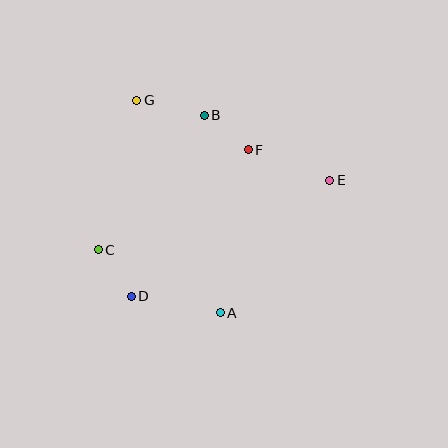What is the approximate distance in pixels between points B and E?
The distance between B and E is approximately 141 pixels.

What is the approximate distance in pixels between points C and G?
The distance between C and G is approximately 154 pixels.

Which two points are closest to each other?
Points B and F are closest to each other.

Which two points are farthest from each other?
Points C and E are farthest from each other.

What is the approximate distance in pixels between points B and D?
The distance between B and D is approximately 195 pixels.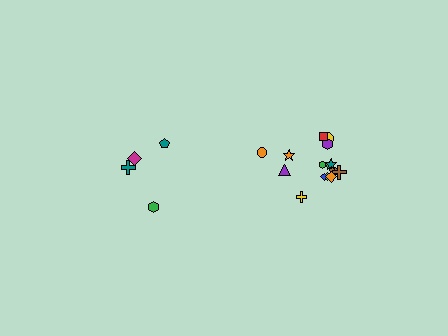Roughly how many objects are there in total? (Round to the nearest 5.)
Roughly 20 objects in total.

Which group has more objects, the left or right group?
The right group.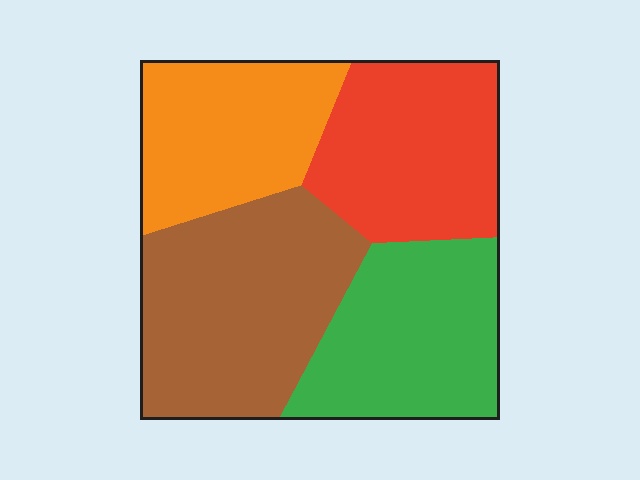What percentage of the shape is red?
Red covers roughly 25% of the shape.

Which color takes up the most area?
Brown, at roughly 30%.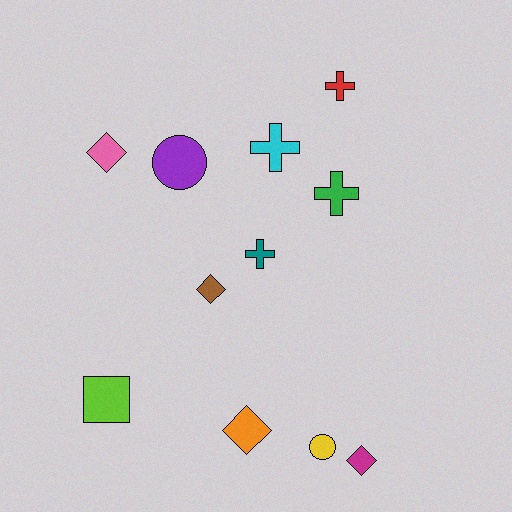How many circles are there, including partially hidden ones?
There are 2 circles.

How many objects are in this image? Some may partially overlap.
There are 11 objects.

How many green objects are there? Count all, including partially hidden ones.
There is 1 green object.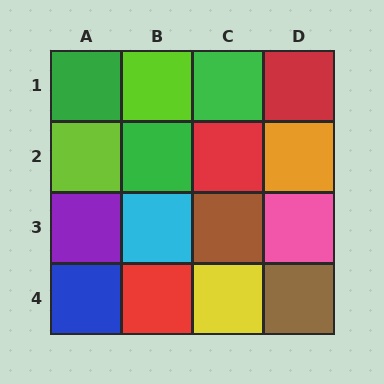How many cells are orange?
1 cell is orange.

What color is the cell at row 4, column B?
Red.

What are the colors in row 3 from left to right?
Purple, cyan, brown, pink.